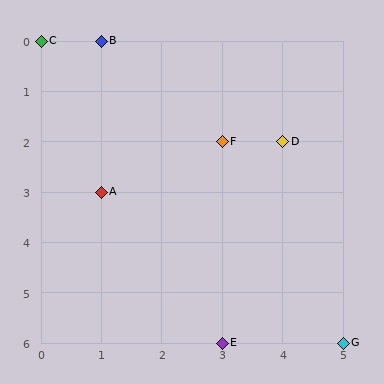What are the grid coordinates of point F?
Point F is at grid coordinates (3, 2).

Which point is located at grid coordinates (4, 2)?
Point D is at (4, 2).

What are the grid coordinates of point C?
Point C is at grid coordinates (0, 0).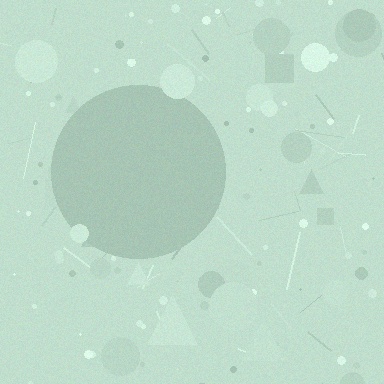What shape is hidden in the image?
A circle is hidden in the image.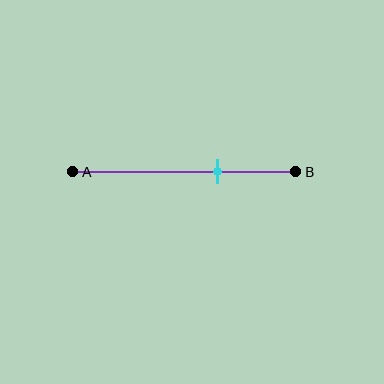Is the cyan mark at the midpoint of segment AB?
No, the mark is at about 65% from A, not at the 50% midpoint.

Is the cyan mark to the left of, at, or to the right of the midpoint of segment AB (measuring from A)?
The cyan mark is to the right of the midpoint of segment AB.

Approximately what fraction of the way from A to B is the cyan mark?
The cyan mark is approximately 65% of the way from A to B.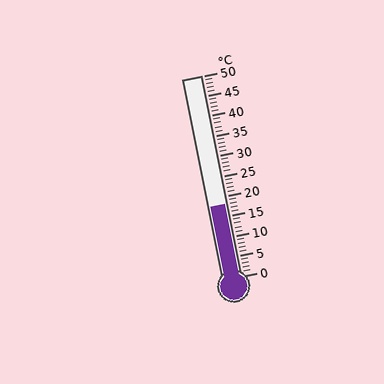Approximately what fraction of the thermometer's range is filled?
The thermometer is filled to approximately 35% of its range.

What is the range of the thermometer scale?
The thermometer scale ranges from 0°C to 50°C.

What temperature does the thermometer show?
The thermometer shows approximately 18°C.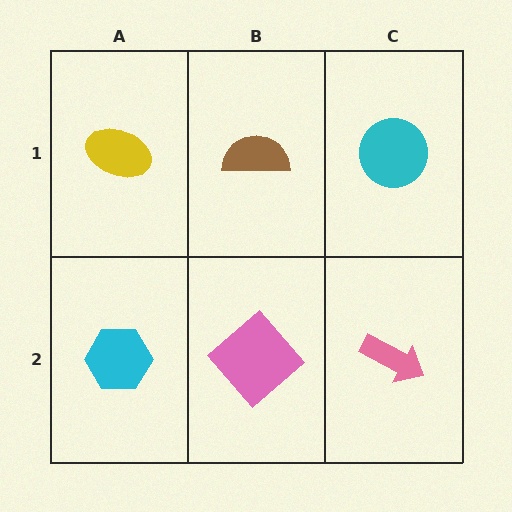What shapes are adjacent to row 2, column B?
A brown semicircle (row 1, column B), a cyan hexagon (row 2, column A), a pink arrow (row 2, column C).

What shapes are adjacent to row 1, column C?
A pink arrow (row 2, column C), a brown semicircle (row 1, column B).